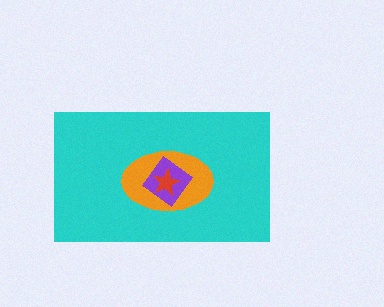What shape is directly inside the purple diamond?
The red star.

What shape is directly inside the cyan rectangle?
The orange ellipse.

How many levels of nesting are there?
4.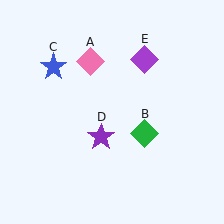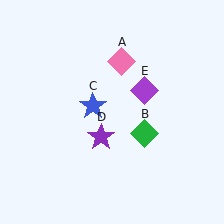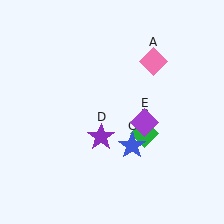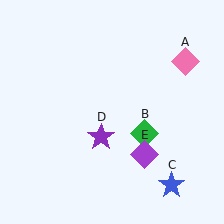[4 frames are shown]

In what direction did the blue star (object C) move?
The blue star (object C) moved down and to the right.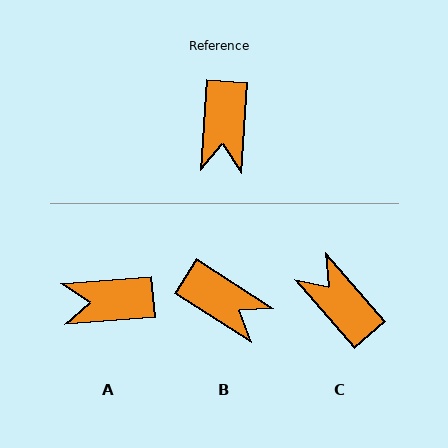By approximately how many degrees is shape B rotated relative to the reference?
Approximately 61 degrees counter-clockwise.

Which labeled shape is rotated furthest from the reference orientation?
C, about 136 degrees away.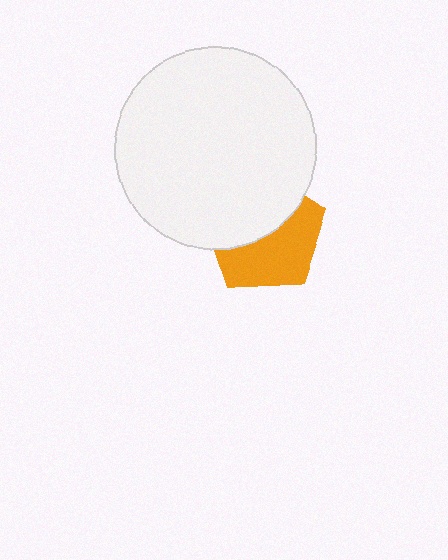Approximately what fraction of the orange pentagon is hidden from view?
Roughly 49% of the orange pentagon is hidden behind the white circle.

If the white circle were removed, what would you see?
You would see the complete orange pentagon.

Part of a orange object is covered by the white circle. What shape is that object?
It is a pentagon.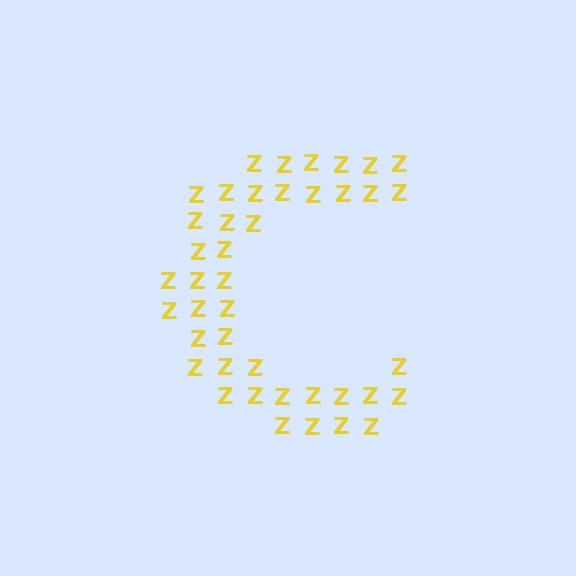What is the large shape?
The large shape is the letter C.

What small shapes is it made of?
It is made of small letter Z's.